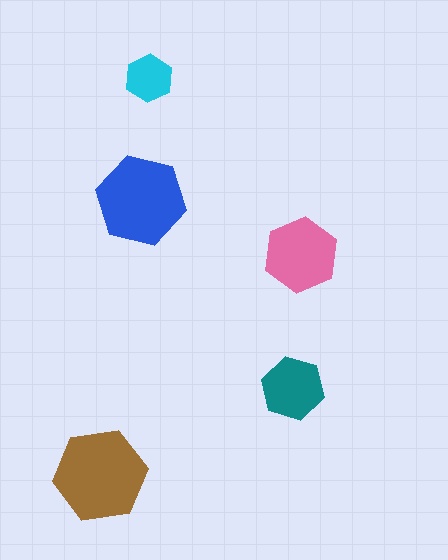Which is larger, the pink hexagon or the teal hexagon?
The pink one.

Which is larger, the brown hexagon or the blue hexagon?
The brown one.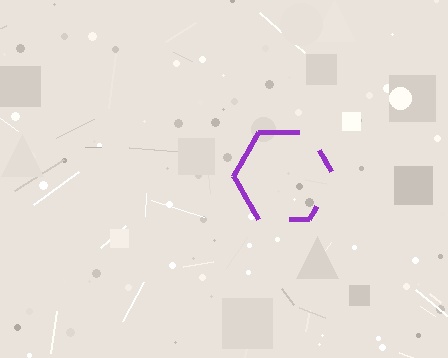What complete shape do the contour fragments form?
The contour fragments form a hexagon.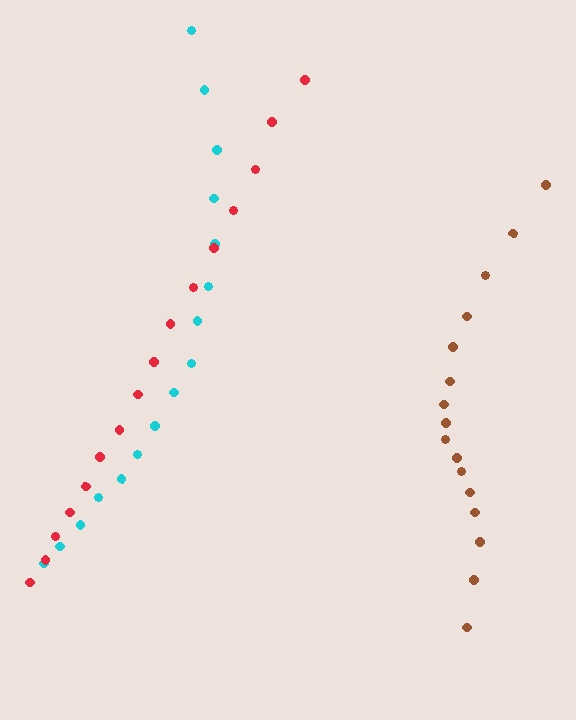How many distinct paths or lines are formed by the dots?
There are 3 distinct paths.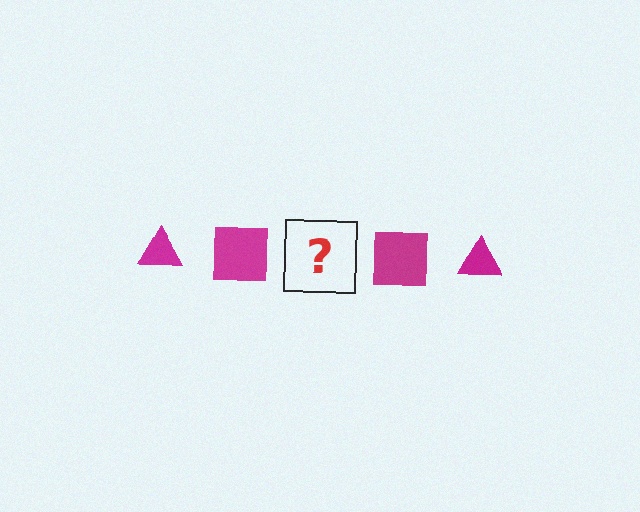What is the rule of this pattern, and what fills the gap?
The rule is that the pattern cycles through triangle, square shapes in magenta. The gap should be filled with a magenta triangle.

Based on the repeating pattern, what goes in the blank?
The blank should be a magenta triangle.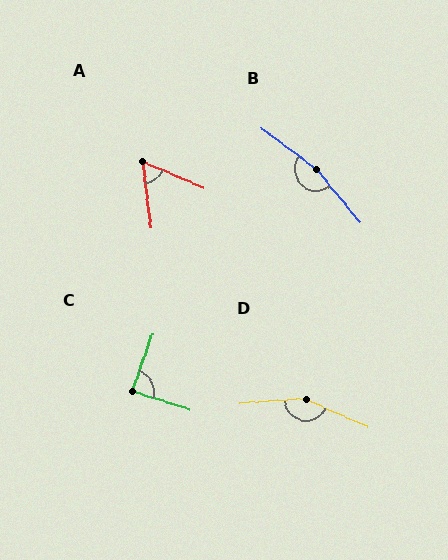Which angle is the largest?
B, at approximately 167 degrees.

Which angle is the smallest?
A, at approximately 59 degrees.